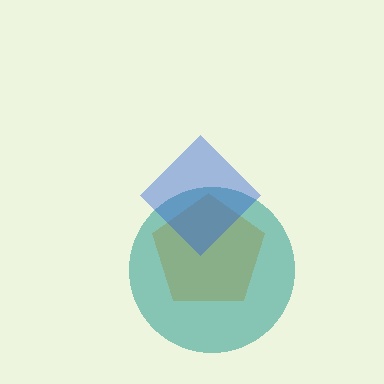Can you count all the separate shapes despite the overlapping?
Yes, there are 3 separate shapes.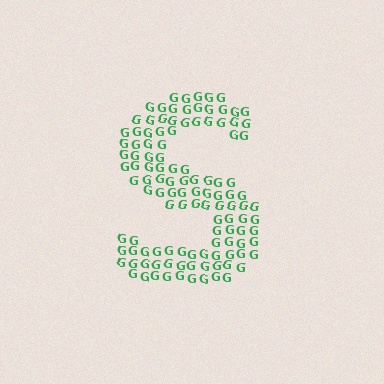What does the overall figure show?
The overall figure shows the letter S.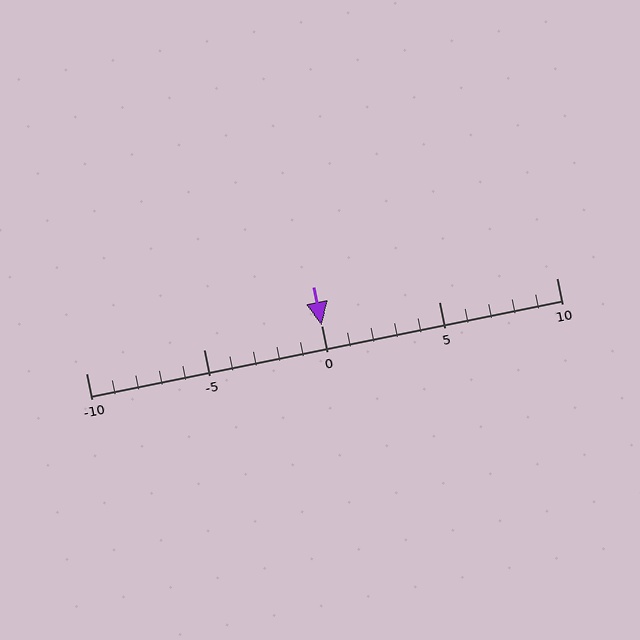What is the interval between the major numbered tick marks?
The major tick marks are spaced 5 units apart.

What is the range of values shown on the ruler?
The ruler shows values from -10 to 10.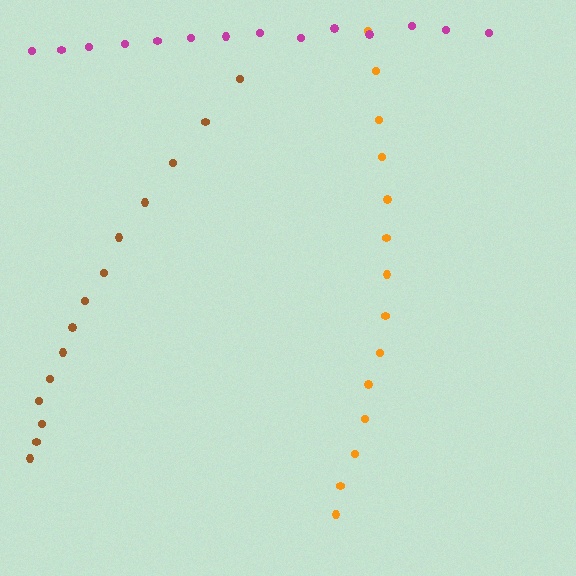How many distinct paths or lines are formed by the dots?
There are 3 distinct paths.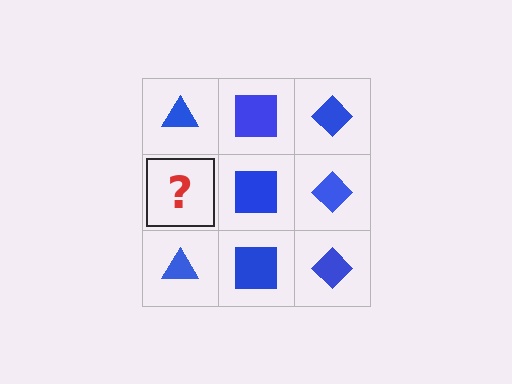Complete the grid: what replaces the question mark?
The question mark should be replaced with a blue triangle.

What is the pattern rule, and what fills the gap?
The rule is that each column has a consistent shape. The gap should be filled with a blue triangle.